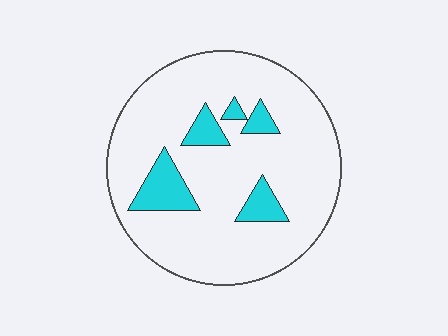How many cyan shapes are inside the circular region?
5.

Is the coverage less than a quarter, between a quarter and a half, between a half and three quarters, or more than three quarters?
Less than a quarter.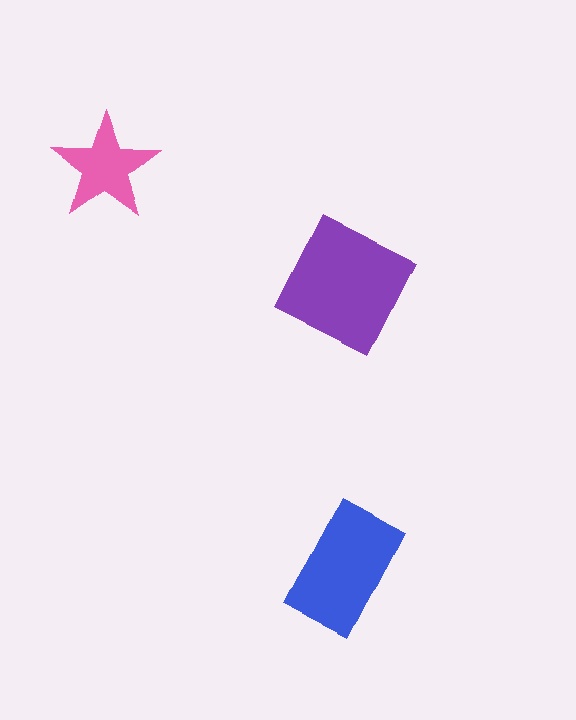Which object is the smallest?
The pink star.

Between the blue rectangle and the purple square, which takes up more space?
The purple square.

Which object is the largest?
The purple square.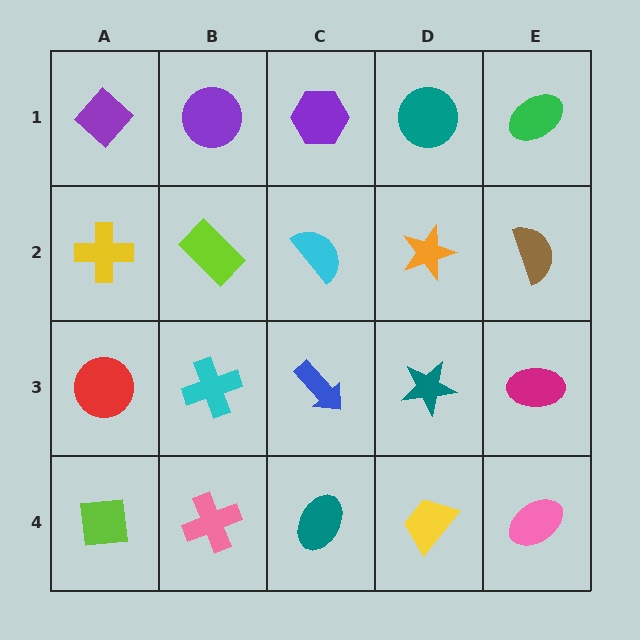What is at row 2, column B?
A lime rectangle.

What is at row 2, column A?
A yellow cross.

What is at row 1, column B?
A purple circle.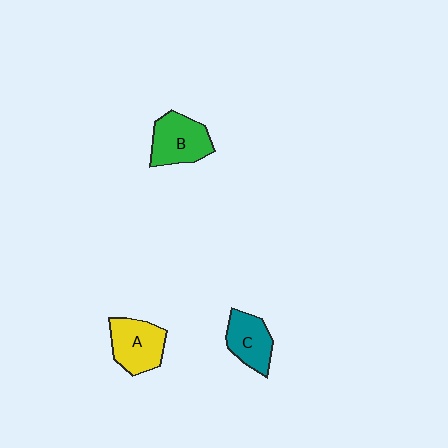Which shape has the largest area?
Shape B (green).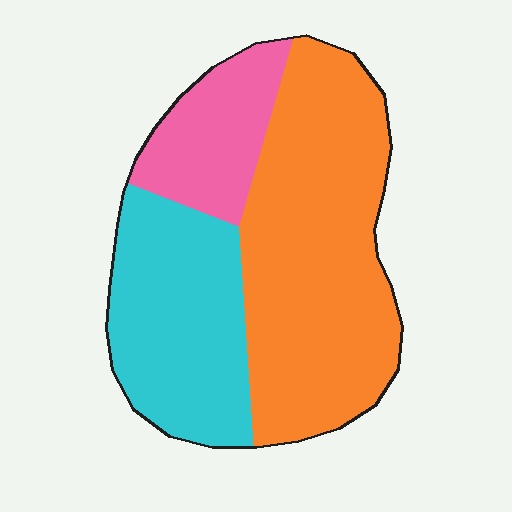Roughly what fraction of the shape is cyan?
Cyan covers around 30% of the shape.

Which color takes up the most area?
Orange, at roughly 50%.